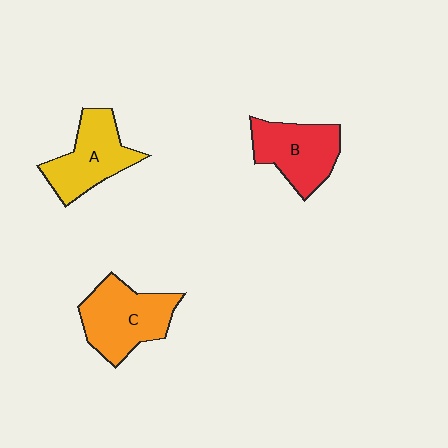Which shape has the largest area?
Shape C (orange).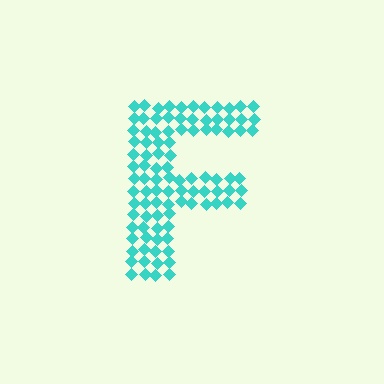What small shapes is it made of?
It is made of small diamonds.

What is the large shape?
The large shape is the letter F.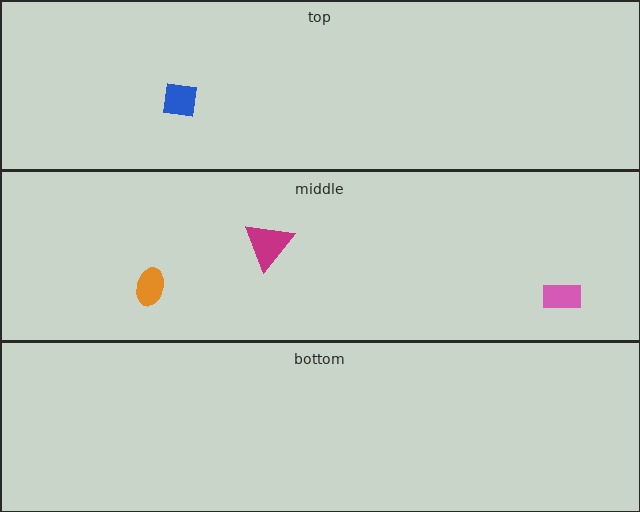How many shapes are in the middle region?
3.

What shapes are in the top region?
The blue square.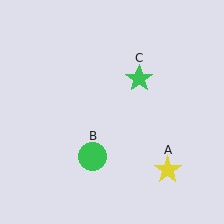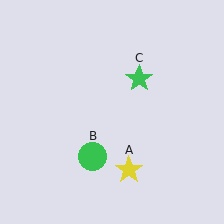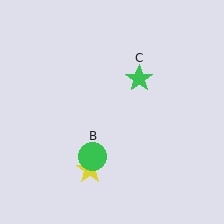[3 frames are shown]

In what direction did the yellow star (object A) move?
The yellow star (object A) moved left.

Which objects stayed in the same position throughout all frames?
Green circle (object B) and green star (object C) remained stationary.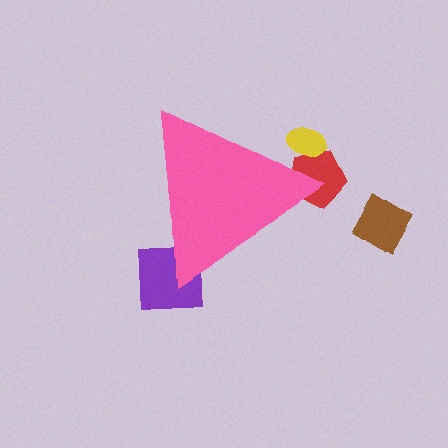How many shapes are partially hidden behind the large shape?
3 shapes are partially hidden.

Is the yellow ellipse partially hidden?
Yes, the yellow ellipse is partially hidden behind the pink triangle.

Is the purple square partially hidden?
Yes, the purple square is partially hidden behind the pink triangle.